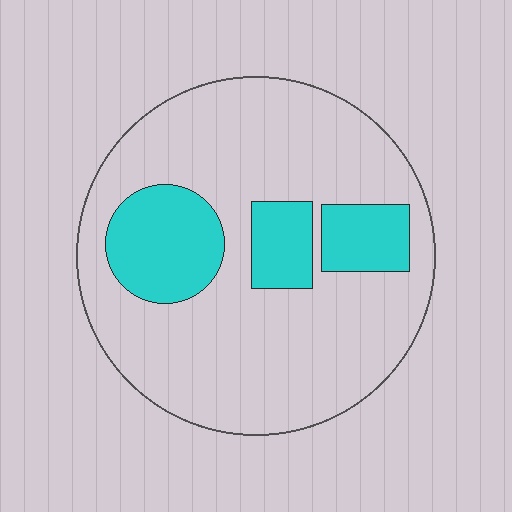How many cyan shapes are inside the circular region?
3.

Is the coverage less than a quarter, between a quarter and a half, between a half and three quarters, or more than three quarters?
Less than a quarter.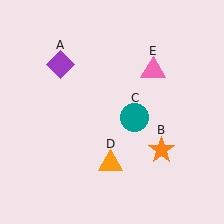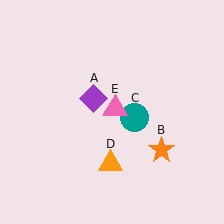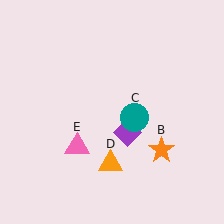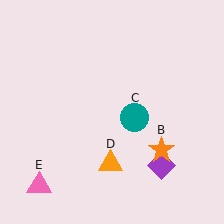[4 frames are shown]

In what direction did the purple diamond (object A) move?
The purple diamond (object A) moved down and to the right.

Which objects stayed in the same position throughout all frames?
Orange star (object B) and teal circle (object C) and orange triangle (object D) remained stationary.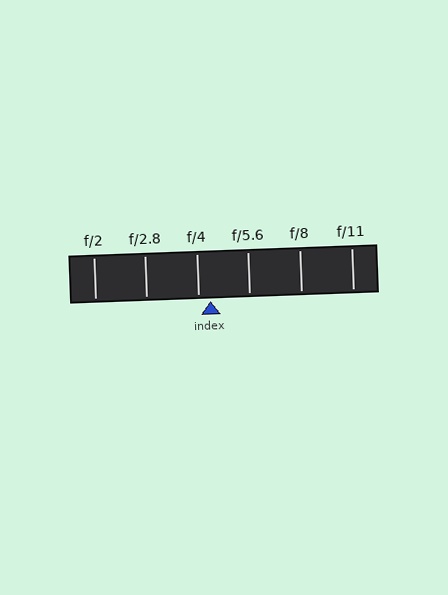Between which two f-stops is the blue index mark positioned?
The index mark is between f/4 and f/5.6.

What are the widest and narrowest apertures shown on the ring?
The widest aperture shown is f/2 and the narrowest is f/11.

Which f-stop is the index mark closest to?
The index mark is closest to f/4.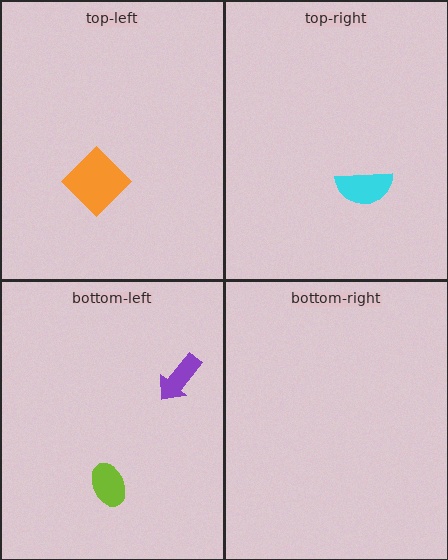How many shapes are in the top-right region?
1.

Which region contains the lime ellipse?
The bottom-left region.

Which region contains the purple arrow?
The bottom-left region.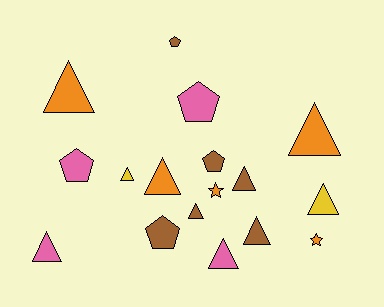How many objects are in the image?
There are 17 objects.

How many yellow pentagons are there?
There are no yellow pentagons.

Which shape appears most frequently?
Triangle, with 10 objects.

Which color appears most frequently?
Brown, with 6 objects.